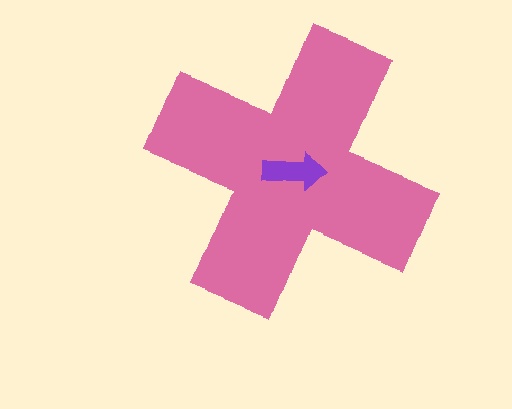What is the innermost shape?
The purple arrow.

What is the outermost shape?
The pink cross.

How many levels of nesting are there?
2.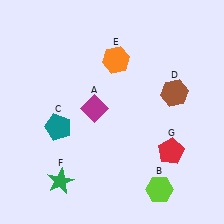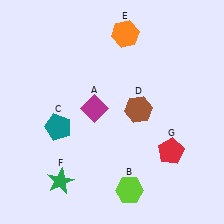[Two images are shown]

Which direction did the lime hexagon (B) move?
The lime hexagon (B) moved left.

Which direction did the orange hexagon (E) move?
The orange hexagon (E) moved up.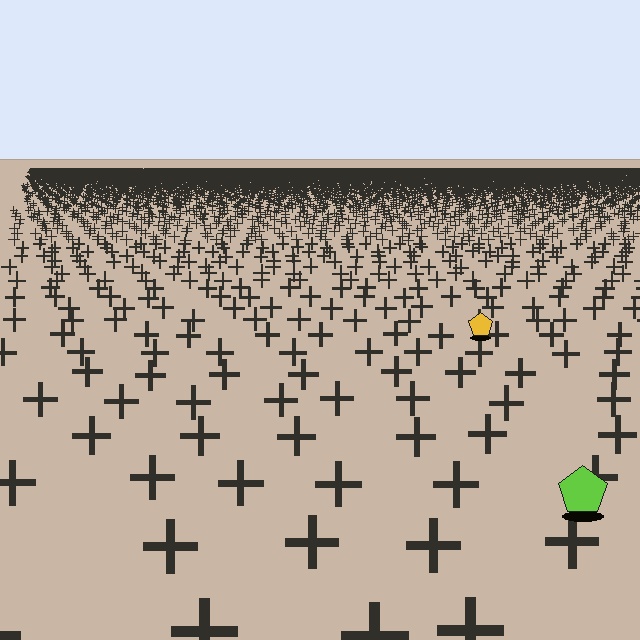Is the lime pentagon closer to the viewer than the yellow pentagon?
Yes. The lime pentagon is closer — you can tell from the texture gradient: the ground texture is coarser near it.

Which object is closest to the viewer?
The lime pentagon is closest. The texture marks near it are larger and more spread out.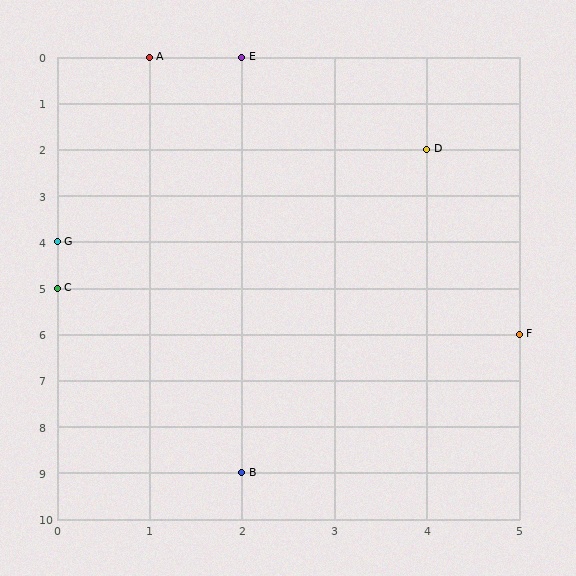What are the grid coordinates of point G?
Point G is at grid coordinates (0, 4).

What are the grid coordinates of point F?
Point F is at grid coordinates (5, 6).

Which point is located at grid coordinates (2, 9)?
Point B is at (2, 9).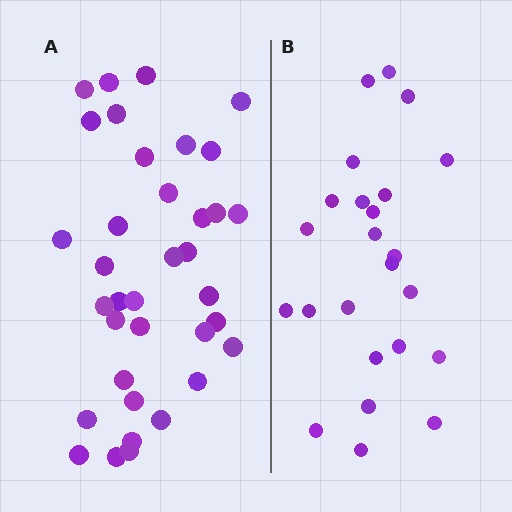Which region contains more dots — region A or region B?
Region A (the left region) has more dots.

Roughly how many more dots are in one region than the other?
Region A has roughly 12 or so more dots than region B.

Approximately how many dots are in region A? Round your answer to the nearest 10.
About 40 dots. (The exact count is 36, which rounds to 40.)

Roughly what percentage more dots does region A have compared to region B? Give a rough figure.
About 50% more.